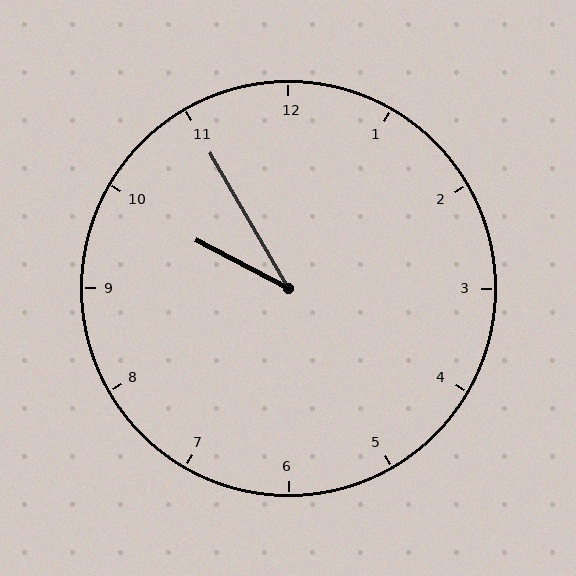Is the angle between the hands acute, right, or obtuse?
It is acute.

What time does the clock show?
9:55.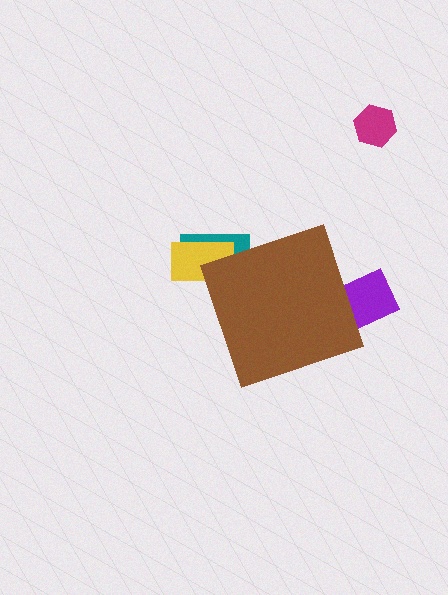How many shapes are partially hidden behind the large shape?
3 shapes are partially hidden.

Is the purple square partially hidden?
Yes, the purple square is partially hidden behind the brown diamond.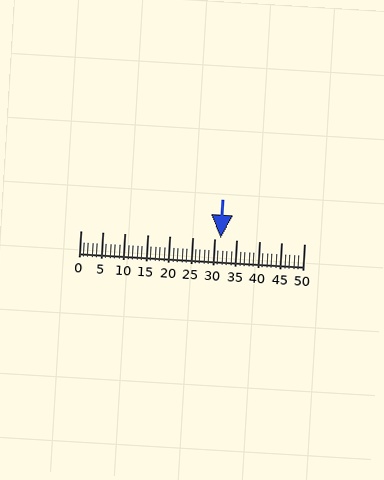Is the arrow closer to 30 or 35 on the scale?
The arrow is closer to 30.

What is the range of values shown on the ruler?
The ruler shows values from 0 to 50.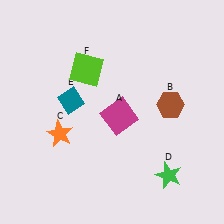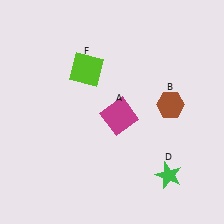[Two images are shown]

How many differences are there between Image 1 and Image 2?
There are 2 differences between the two images.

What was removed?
The teal diamond (E), the orange star (C) were removed in Image 2.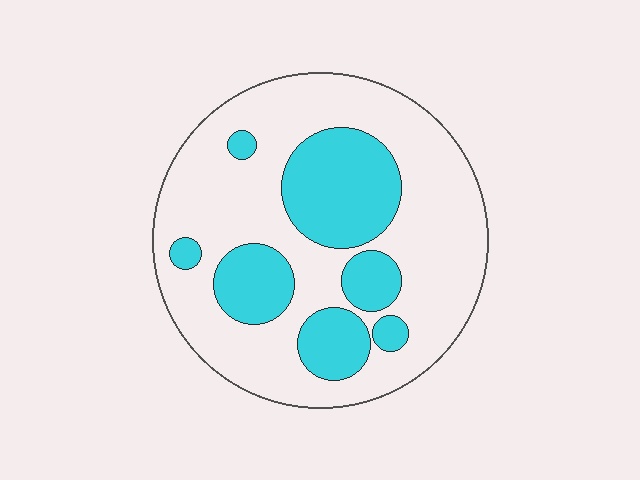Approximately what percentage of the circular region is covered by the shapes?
Approximately 30%.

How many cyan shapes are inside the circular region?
7.